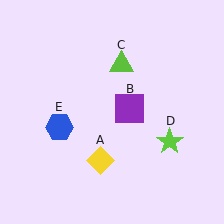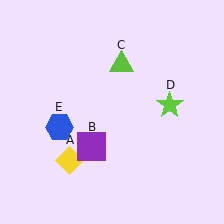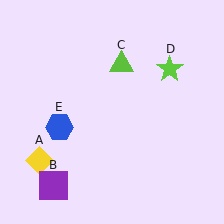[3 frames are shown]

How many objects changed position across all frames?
3 objects changed position: yellow diamond (object A), purple square (object B), lime star (object D).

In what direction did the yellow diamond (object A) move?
The yellow diamond (object A) moved left.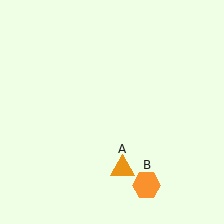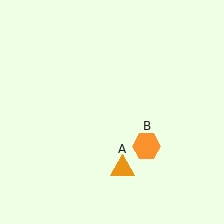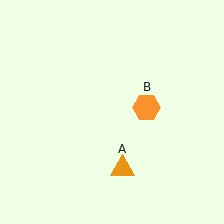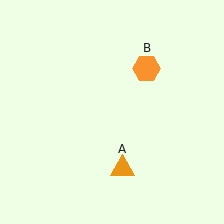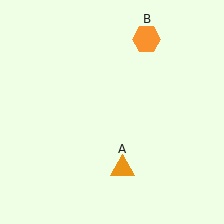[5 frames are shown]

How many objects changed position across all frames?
1 object changed position: orange hexagon (object B).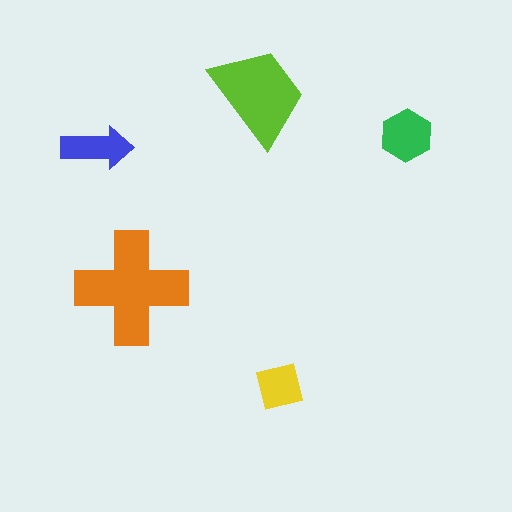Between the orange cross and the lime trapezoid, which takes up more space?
The orange cross.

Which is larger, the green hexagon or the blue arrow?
The green hexagon.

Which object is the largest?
The orange cross.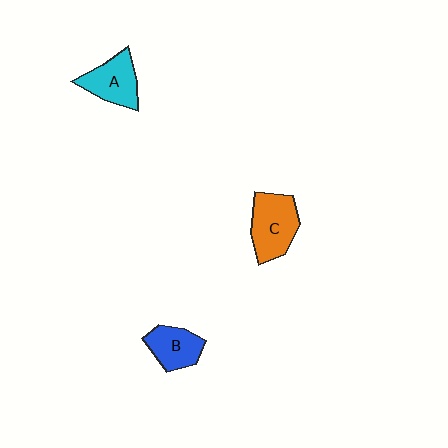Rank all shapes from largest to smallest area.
From largest to smallest: C (orange), A (cyan), B (blue).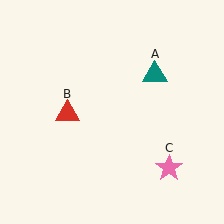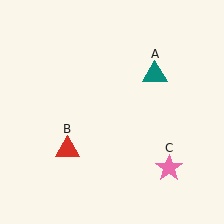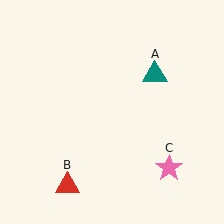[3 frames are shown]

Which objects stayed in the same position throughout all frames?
Teal triangle (object A) and pink star (object C) remained stationary.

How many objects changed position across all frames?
1 object changed position: red triangle (object B).